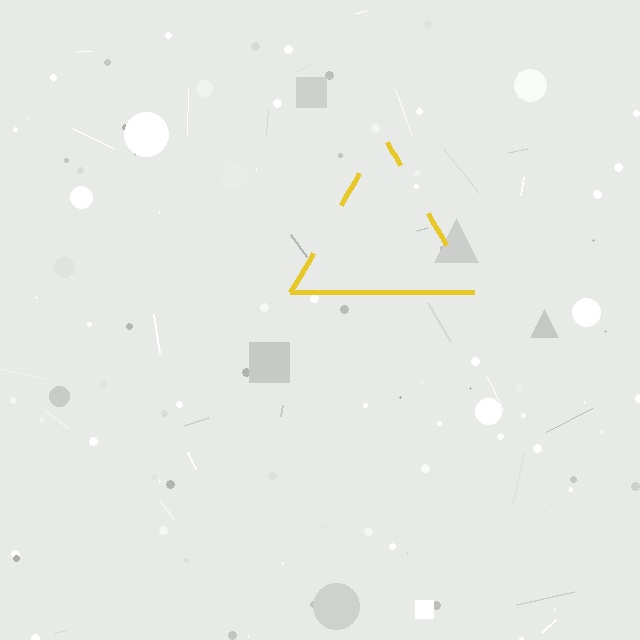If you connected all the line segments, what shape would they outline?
They would outline a triangle.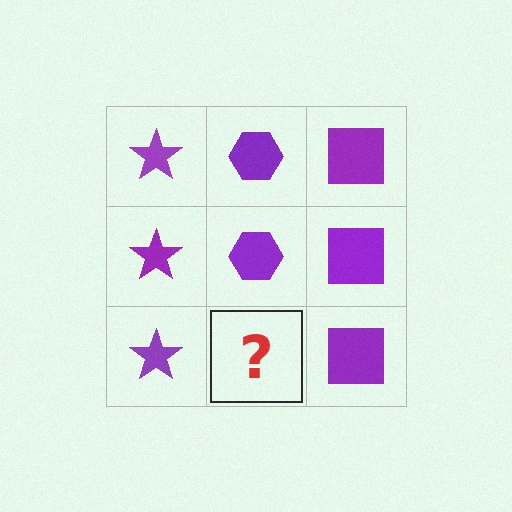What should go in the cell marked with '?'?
The missing cell should contain a purple hexagon.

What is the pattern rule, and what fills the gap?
The rule is that each column has a consistent shape. The gap should be filled with a purple hexagon.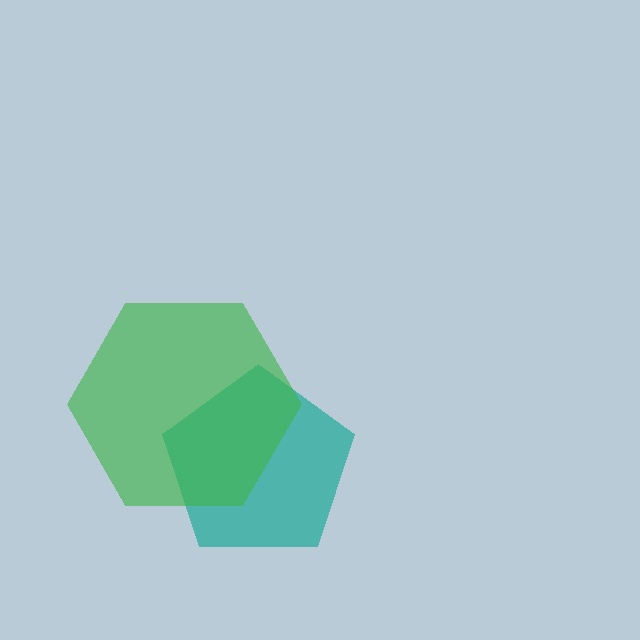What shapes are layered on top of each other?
The layered shapes are: a teal pentagon, a green hexagon.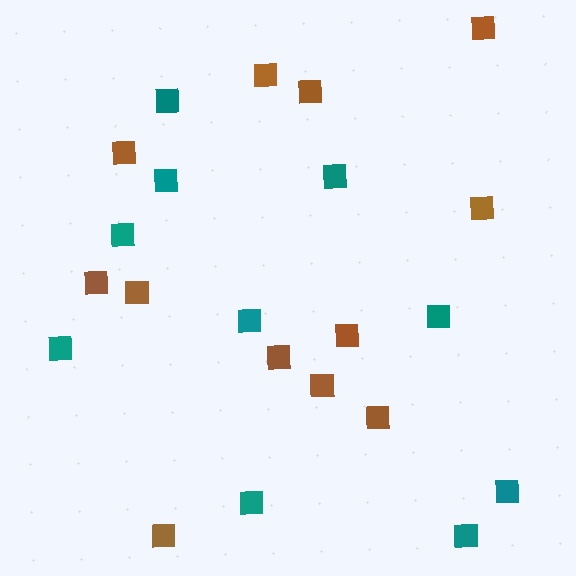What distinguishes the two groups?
There are 2 groups: one group of teal squares (10) and one group of brown squares (12).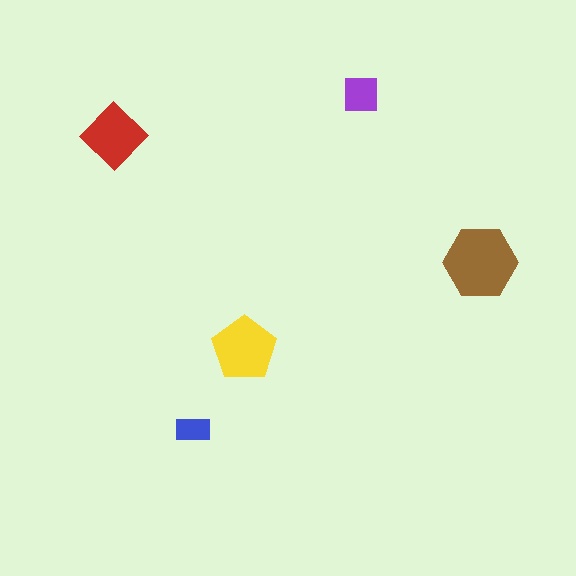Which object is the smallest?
The blue rectangle.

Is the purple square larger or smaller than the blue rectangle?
Larger.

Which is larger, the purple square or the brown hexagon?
The brown hexagon.